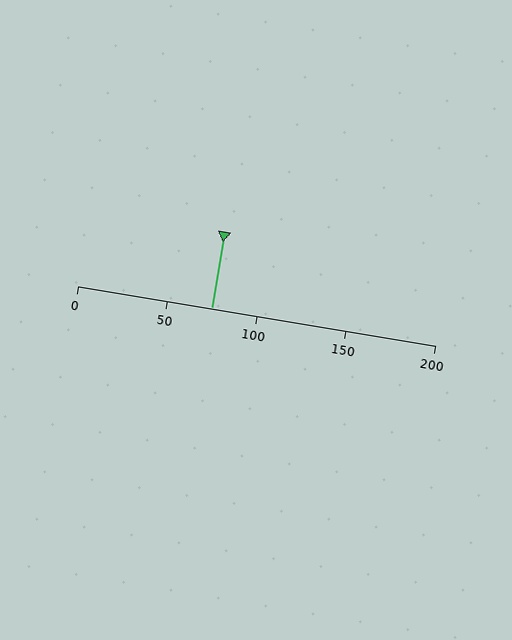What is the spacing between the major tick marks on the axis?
The major ticks are spaced 50 apart.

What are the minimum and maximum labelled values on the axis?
The axis runs from 0 to 200.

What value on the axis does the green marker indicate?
The marker indicates approximately 75.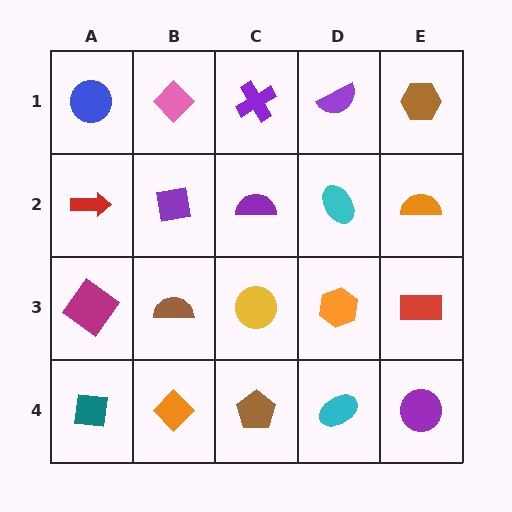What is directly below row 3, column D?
A cyan ellipse.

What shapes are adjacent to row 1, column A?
A red arrow (row 2, column A), a pink diamond (row 1, column B).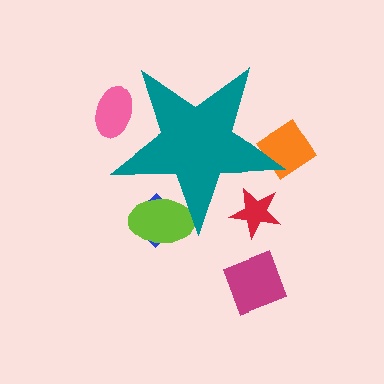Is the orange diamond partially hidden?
Yes, the orange diamond is partially hidden behind the teal star.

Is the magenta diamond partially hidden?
No, the magenta diamond is fully visible.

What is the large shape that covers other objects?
A teal star.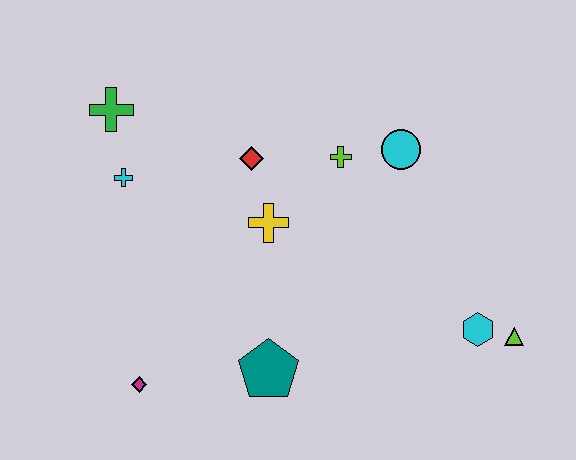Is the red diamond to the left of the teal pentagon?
Yes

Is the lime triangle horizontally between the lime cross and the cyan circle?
No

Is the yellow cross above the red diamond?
No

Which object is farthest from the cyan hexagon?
The green cross is farthest from the cyan hexagon.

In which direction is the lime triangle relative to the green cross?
The lime triangle is to the right of the green cross.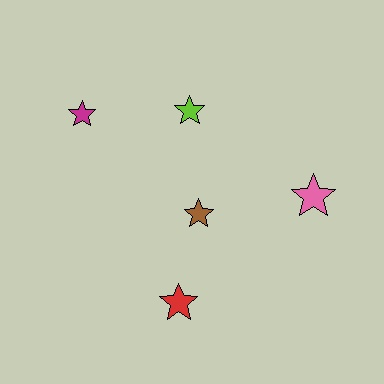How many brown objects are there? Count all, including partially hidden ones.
There is 1 brown object.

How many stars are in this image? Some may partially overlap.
There are 5 stars.